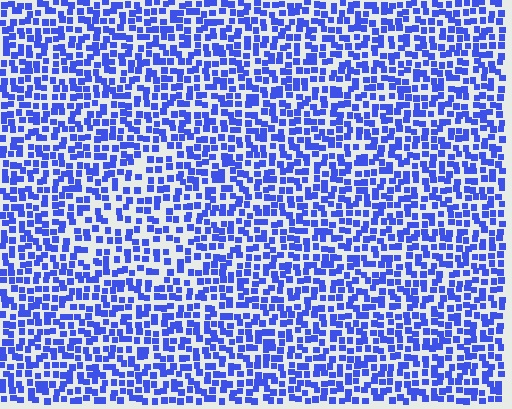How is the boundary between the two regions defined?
The boundary is defined by a change in element density (approximately 1.5x ratio). All elements are the same color, size, and shape.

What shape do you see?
I see a triangle.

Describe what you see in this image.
The image contains small blue elements arranged at two different densities. A triangle-shaped region is visible where the elements are less densely packed than the surrounding area.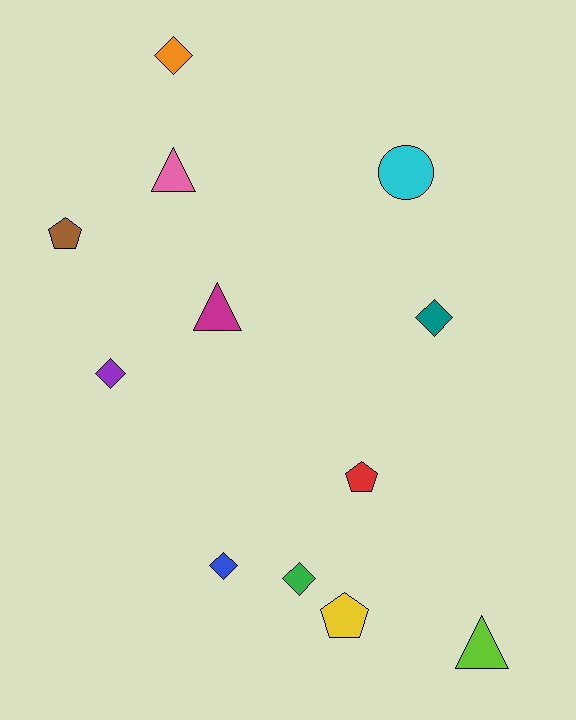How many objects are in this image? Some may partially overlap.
There are 12 objects.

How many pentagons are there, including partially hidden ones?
There are 3 pentagons.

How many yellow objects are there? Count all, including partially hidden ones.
There is 1 yellow object.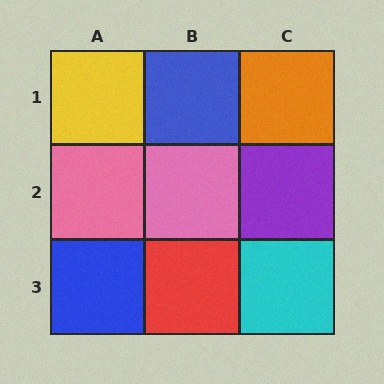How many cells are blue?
2 cells are blue.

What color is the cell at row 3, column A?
Blue.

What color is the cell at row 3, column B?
Red.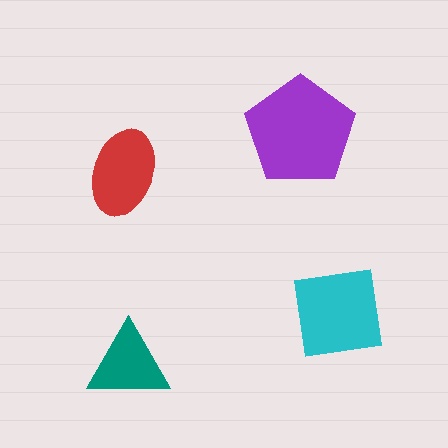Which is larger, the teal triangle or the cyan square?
The cyan square.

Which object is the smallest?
The teal triangle.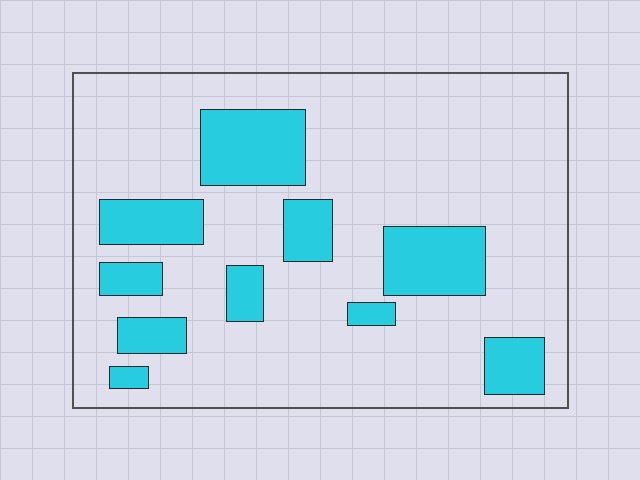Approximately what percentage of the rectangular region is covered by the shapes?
Approximately 20%.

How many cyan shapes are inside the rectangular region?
10.